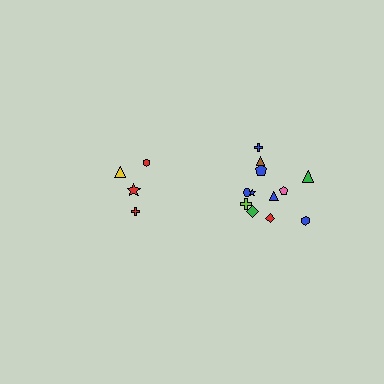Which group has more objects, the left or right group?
The right group.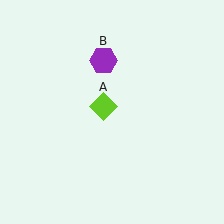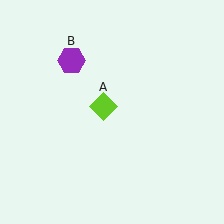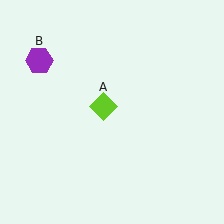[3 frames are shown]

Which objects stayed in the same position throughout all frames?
Lime diamond (object A) remained stationary.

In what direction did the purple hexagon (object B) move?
The purple hexagon (object B) moved left.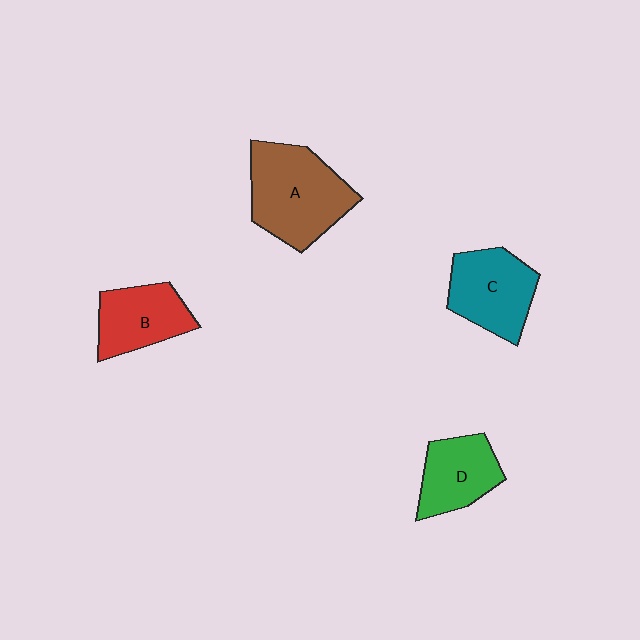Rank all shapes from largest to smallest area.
From largest to smallest: A (brown), C (teal), B (red), D (green).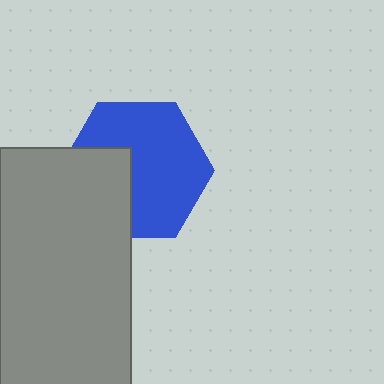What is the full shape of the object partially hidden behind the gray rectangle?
The partially hidden object is a blue hexagon.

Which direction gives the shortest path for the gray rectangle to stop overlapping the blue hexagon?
Moving left gives the shortest separation.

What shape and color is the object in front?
The object in front is a gray rectangle.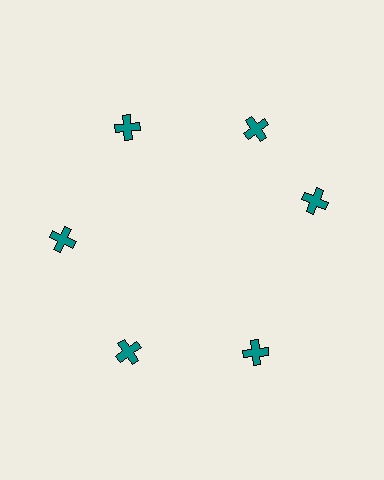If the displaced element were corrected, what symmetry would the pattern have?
It would have 6-fold rotational symmetry — the pattern would map onto itself every 60 degrees.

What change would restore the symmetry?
The symmetry would be restored by rotating it back into even spacing with its neighbors so that all 6 crosses sit at equal angles and equal distance from the center.